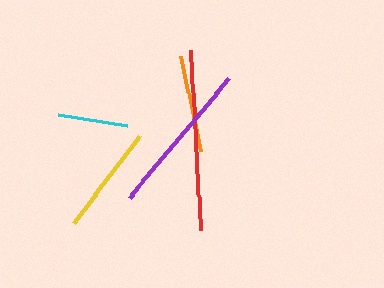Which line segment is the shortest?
The cyan line is the shortest at approximately 70 pixels.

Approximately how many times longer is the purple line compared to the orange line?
The purple line is approximately 1.6 times the length of the orange line.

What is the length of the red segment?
The red segment is approximately 180 pixels long.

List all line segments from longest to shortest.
From longest to shortest: red, purple, yellow, orange, cyan.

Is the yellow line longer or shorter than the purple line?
The purple line is longer than the yellow line.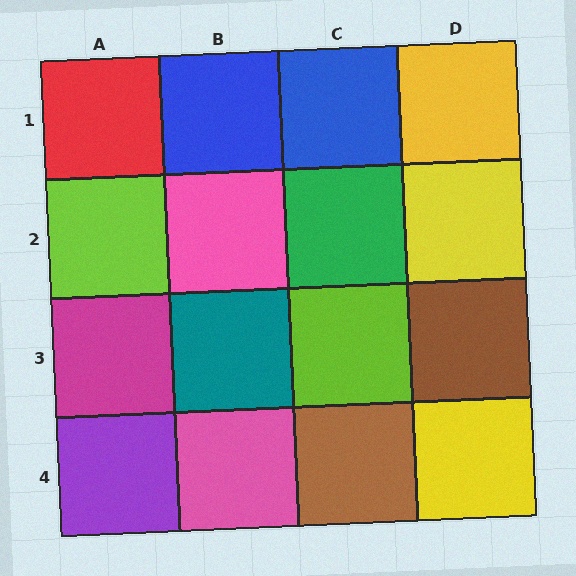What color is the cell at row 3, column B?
Teal.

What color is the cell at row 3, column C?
Lime.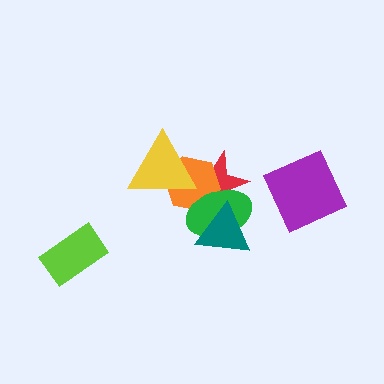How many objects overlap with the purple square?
0 objects overlap with the purple square.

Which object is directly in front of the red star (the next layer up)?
The orange hexagon is directly in front of the red star.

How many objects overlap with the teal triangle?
2 objects overlap with the teal triangle.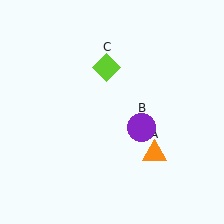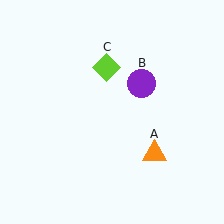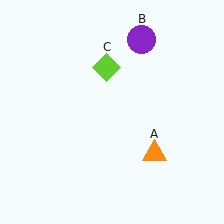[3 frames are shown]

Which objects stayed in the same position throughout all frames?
Orange triangle (object A) and lime diamond (object C) remained stationary.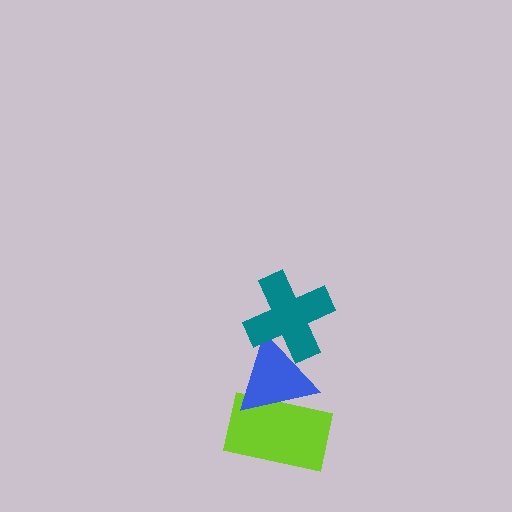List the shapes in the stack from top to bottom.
From top to bottom: the teal cross, the blue triangle, the lime rectangle.